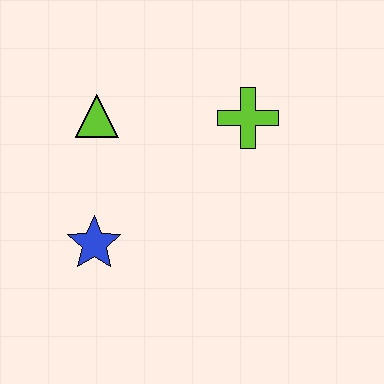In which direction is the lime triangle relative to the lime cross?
The lime triangle is to the left of the lime cross.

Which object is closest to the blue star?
The lime triangle is closest to the blue star.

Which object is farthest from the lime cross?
The blue star is farthest from the lime cross.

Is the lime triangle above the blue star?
Yes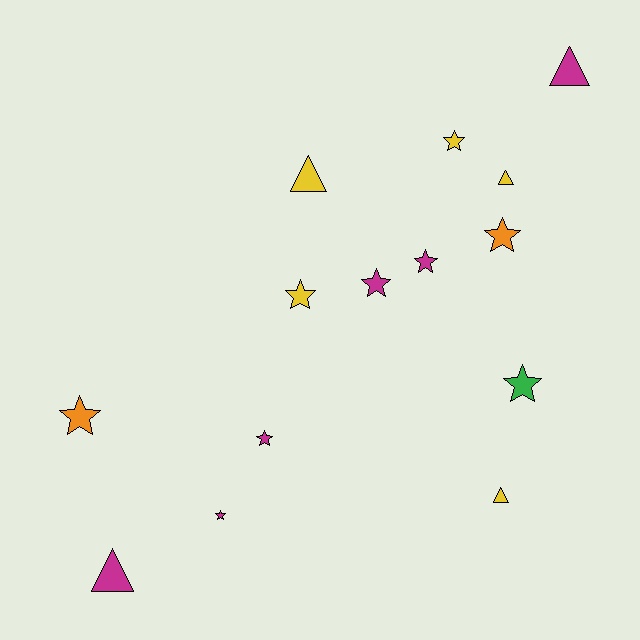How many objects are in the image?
There are 14 objects.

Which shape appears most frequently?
Star, with 9 objects.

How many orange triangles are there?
There are no orange triangles.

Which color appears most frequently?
Magenta, with 6 objects.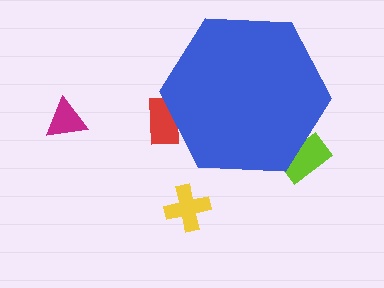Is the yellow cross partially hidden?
No, the yellow cross is fully visible.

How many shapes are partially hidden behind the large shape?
2 shapes are partially hidden.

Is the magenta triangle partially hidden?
No, the magenta triangle is fully visible.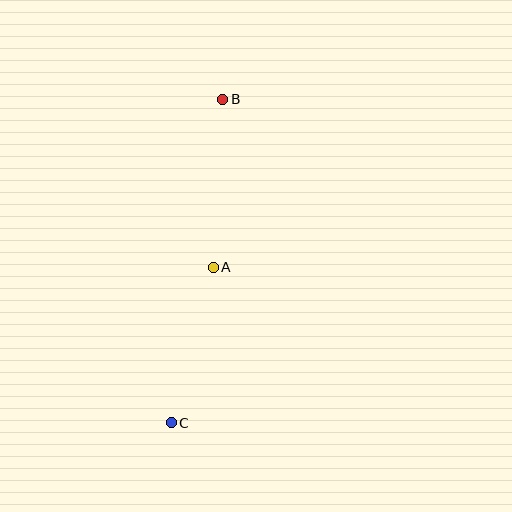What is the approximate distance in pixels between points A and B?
The distance between A and B is approximately 168 pixels.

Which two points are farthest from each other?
Points B and C are farthest from each other.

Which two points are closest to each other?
Points A and C are closest to each other.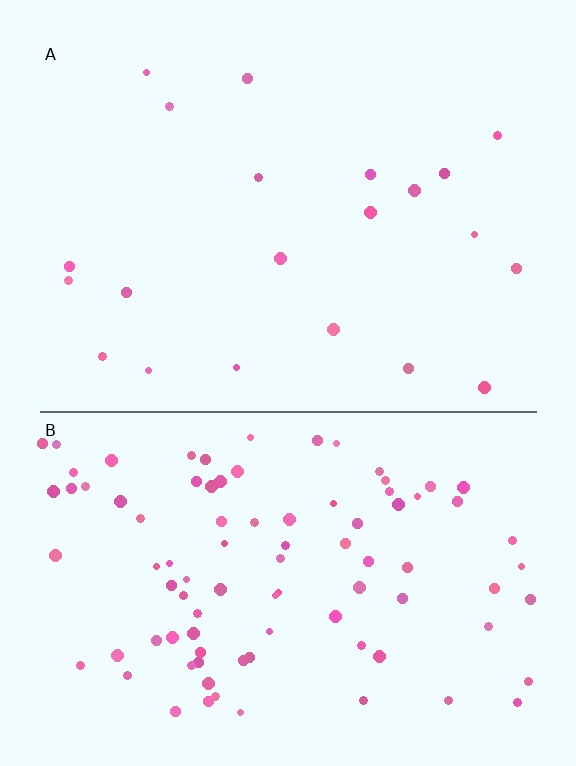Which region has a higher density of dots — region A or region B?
B (the bottom).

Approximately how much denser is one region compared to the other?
Approximately 4.4× — region B over region A.